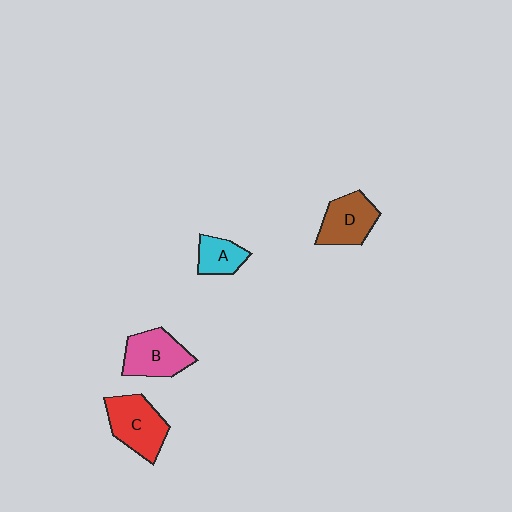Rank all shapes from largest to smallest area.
From largest to smallest: C (red), B (pink), D (brown), A (cyan).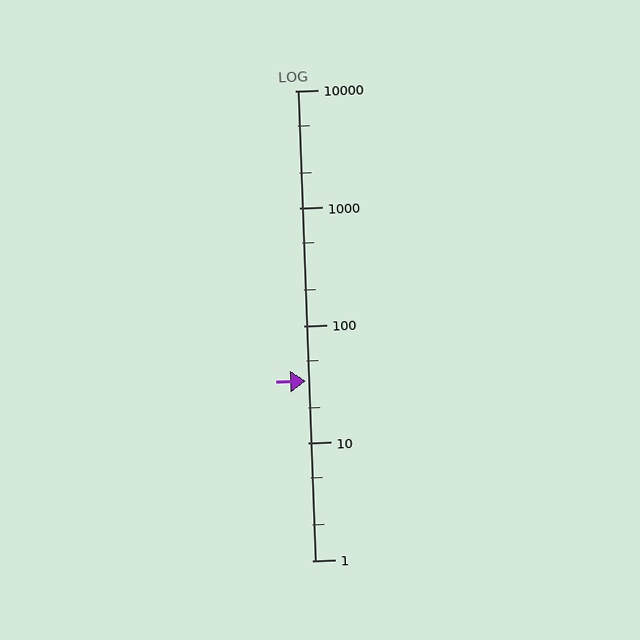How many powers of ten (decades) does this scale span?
The scale spans 4 decades, from 1 to 10000.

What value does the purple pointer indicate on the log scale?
The pointer indicates approximately 34.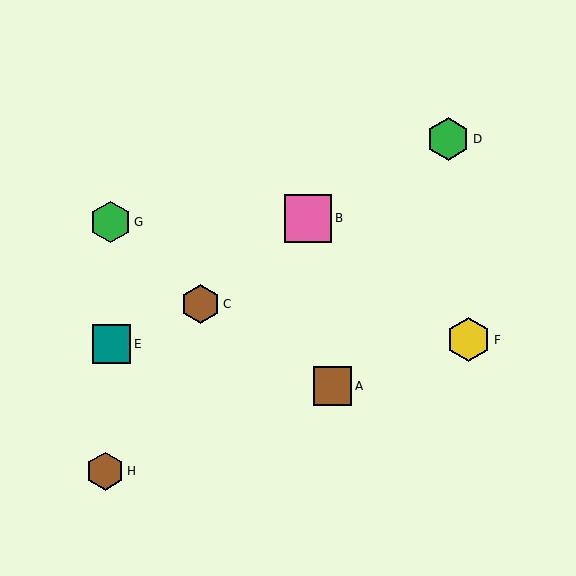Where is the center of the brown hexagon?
The center of the brown hexagon is at (201, 304).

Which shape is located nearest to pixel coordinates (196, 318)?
The brown hexagon (labeled C) at (201, 304) is nearest to that location.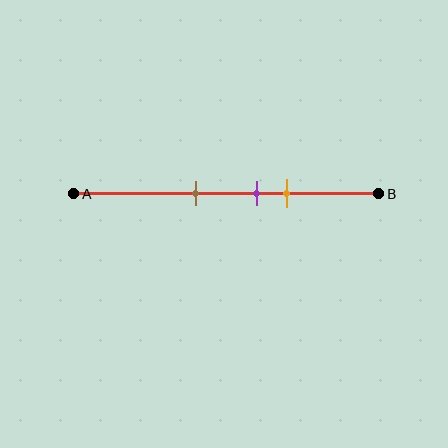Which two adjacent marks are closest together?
The purple and orange marks are the closest adjacent pair.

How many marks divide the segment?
There are 3 marks dividing the segment.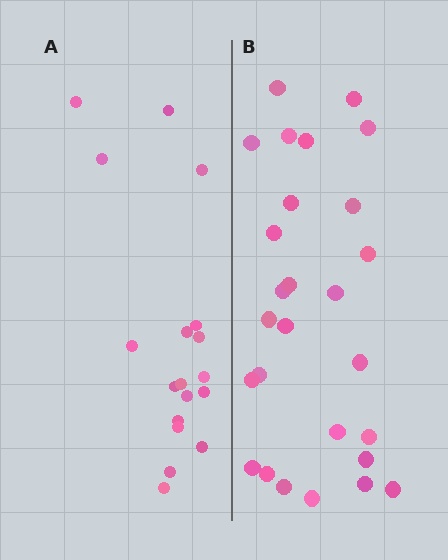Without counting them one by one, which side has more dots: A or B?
Region B (the right region) has more dots.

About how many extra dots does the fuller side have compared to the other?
Region B has roughly 8 or so more dots than region A.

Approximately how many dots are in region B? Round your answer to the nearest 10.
About 30 dots. (The exact count is 27, which rounds to 30.)